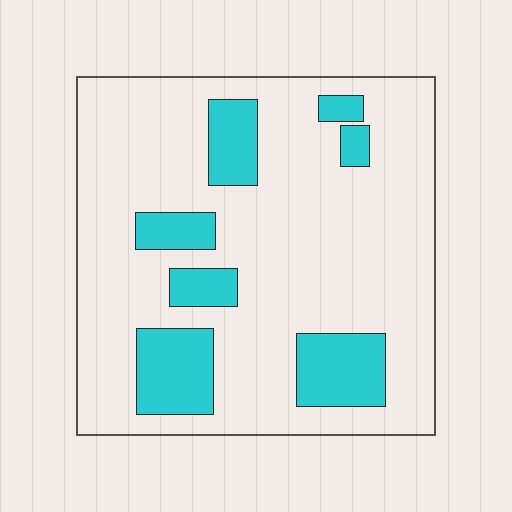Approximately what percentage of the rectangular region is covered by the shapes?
Approximately 20%.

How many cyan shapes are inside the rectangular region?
7.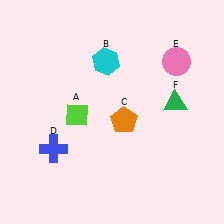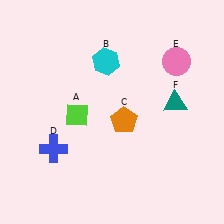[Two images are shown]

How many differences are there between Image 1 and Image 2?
There is 1 difference between the two images.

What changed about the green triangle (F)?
In Image 1, F is green. In Image 2, it changed to teal.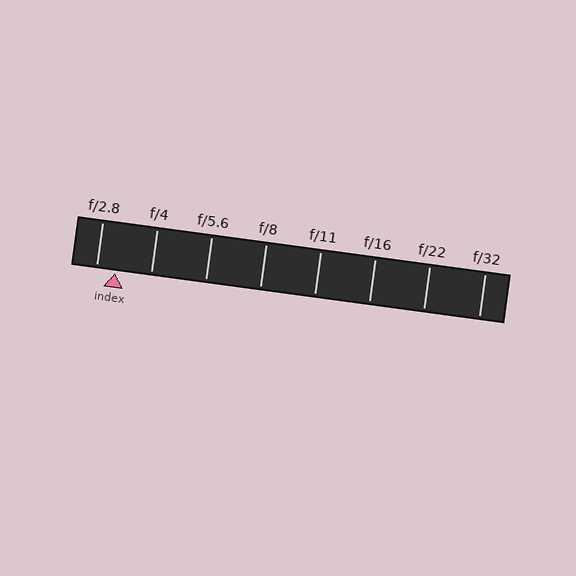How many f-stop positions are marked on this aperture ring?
There are 8 f-stop positions marked.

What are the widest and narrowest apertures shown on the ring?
The widest aperture shown is f/2.8 and the narrowest is f/32.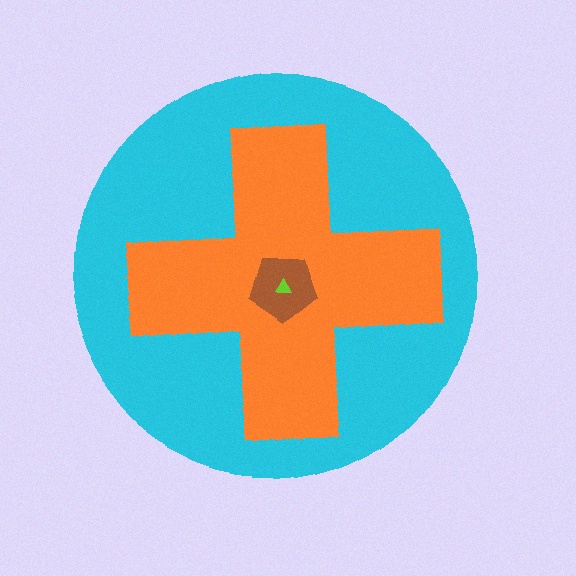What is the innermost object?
The lime triangle.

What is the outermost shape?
The cyan circle.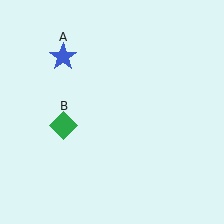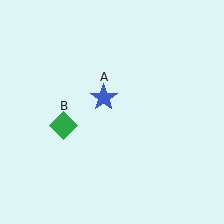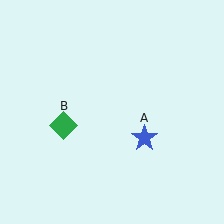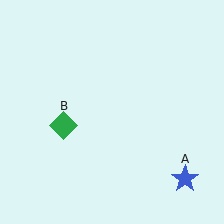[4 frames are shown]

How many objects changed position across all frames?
1 object changed position: blue star (object A).